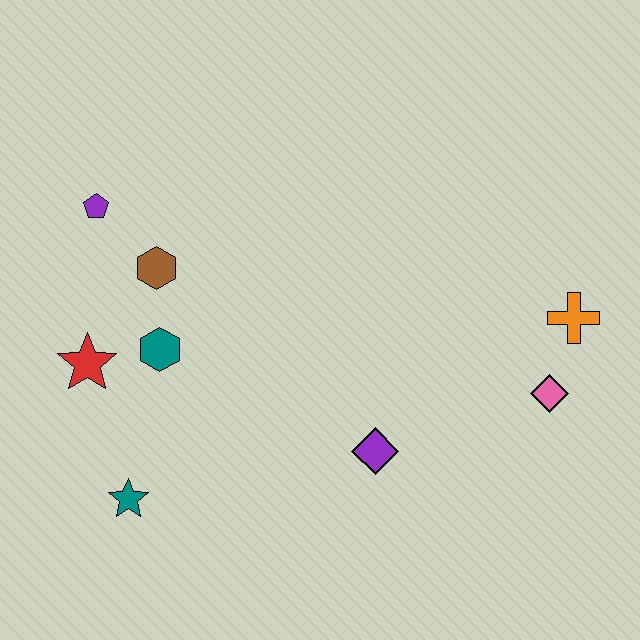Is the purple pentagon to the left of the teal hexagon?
Yes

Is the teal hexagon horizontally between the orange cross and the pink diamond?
No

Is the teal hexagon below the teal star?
No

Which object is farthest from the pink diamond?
The purple pentagon is farthest from the pink diamond.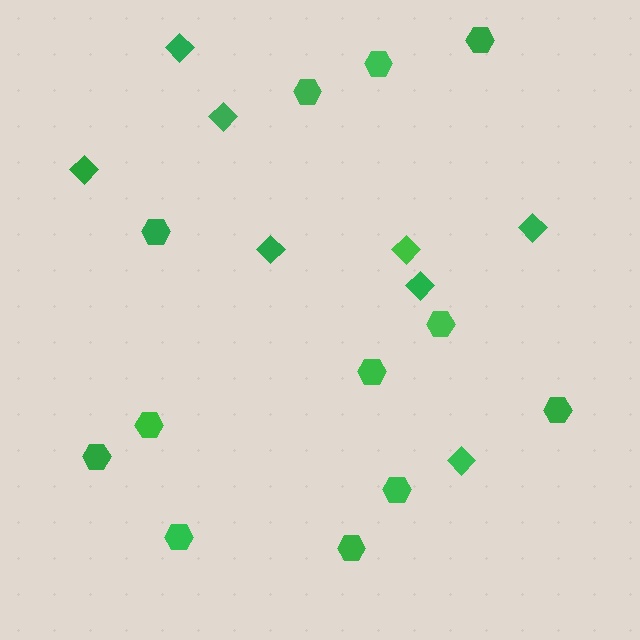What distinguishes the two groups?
There are 2 groups: one group of diamonds (8) and one group of hexagons (12).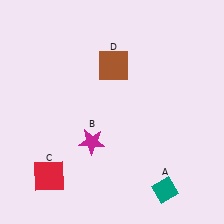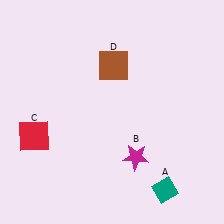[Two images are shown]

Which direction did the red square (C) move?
The red square (C) moved up.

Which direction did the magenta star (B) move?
The magenta star (B) moved right.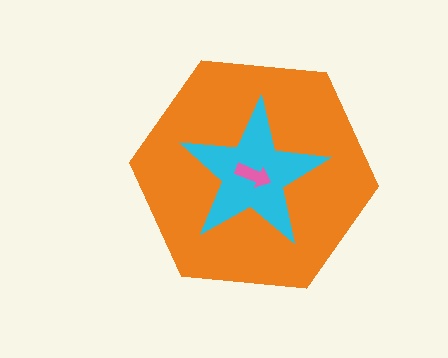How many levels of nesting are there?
3.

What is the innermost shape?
The pink arrow.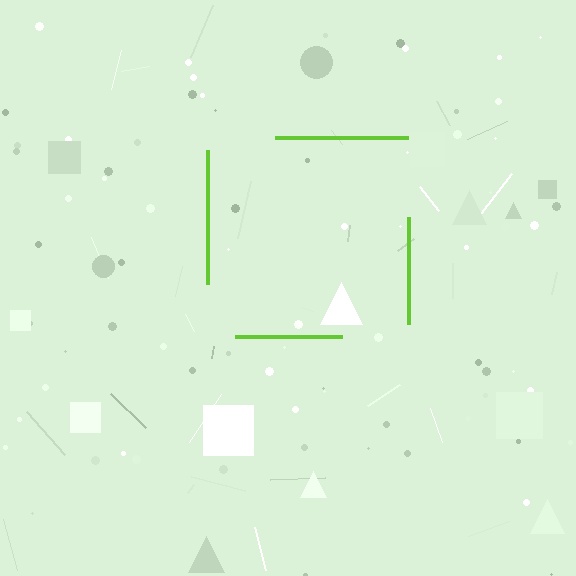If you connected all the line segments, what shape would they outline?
They would outline a square.